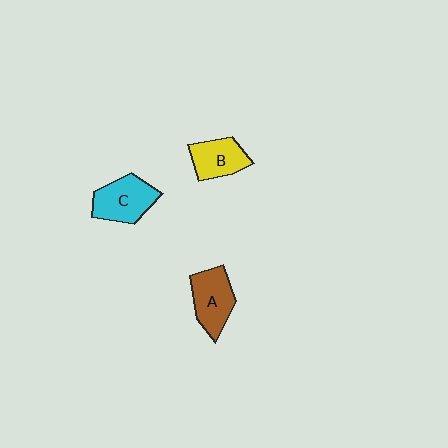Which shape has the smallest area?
Shape B (yellow).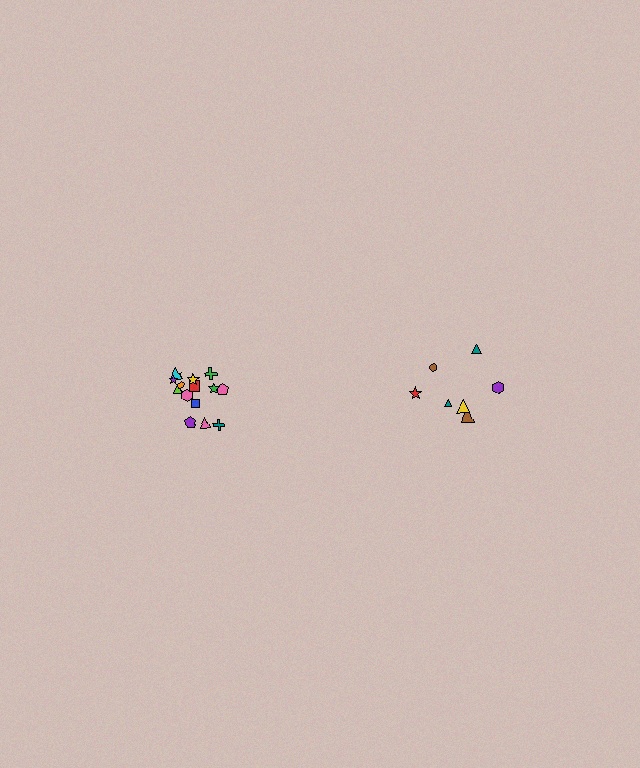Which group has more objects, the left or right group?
The left group.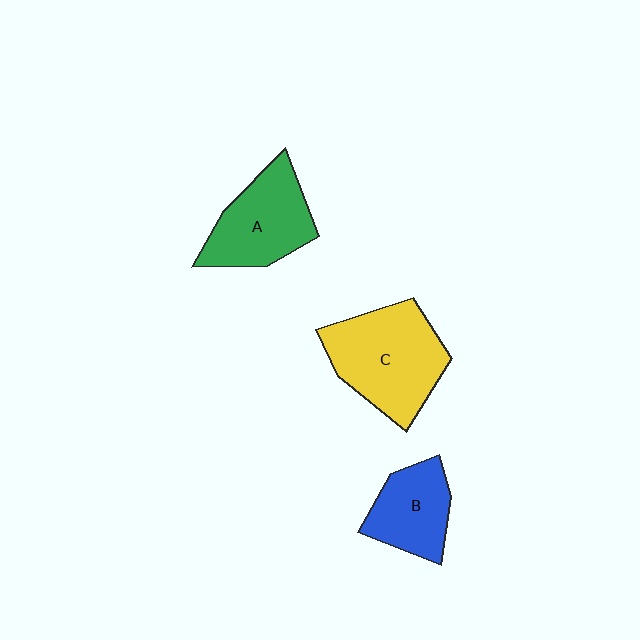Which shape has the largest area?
Shape C (yellow).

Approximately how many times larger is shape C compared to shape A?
Approximately 1.3 times.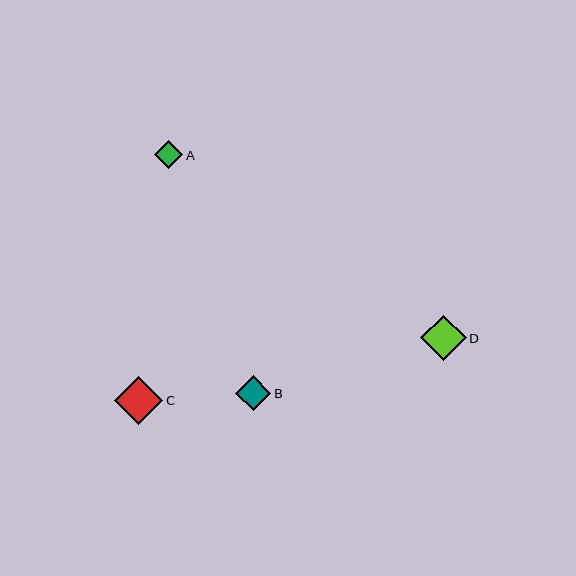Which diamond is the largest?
Diamond C is the largest with a size of approximately 48 pixels.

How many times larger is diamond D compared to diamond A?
Diamond D is approximately 1.6 times the size of diamond A.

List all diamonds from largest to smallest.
From largest to smallest: C, D, B, A.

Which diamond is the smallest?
Diamond A is the smallest with a size of approximately 28 pixels.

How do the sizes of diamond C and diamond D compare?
Diamond C and diamond D are approximately the same size.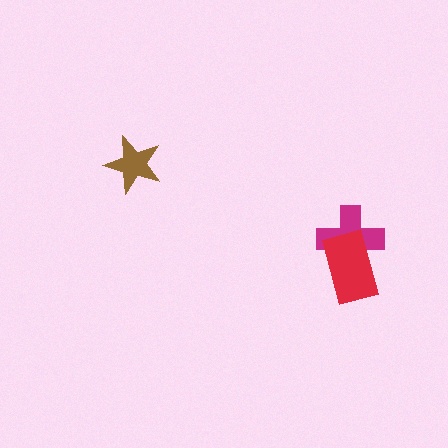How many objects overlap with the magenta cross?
1 object overlaps with the magenta cross.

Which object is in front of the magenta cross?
The red rectangle is in front of the magenta cross.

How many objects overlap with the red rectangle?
1 object overlaps with the red rectangle.